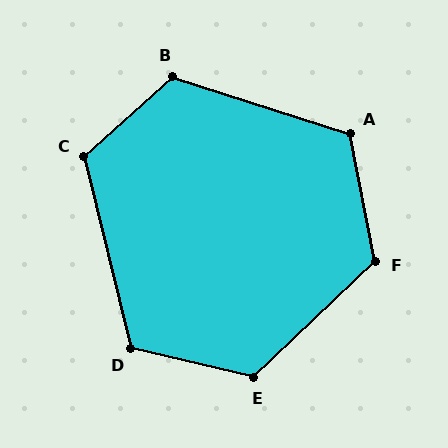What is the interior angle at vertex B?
Approximately 121 degrees (obtuse).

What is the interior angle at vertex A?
Approximately 118 degrees (obtuse).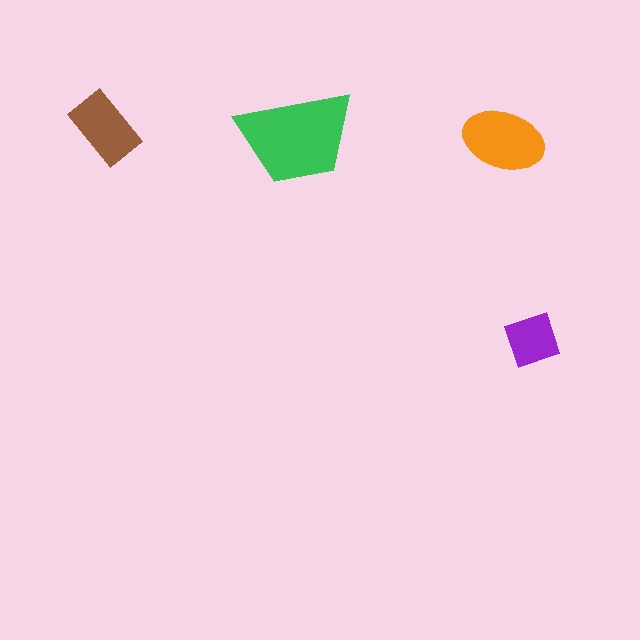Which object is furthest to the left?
The brown rectangle is leftmost.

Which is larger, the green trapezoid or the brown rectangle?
The green trapezoid.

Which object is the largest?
The green trapezoid.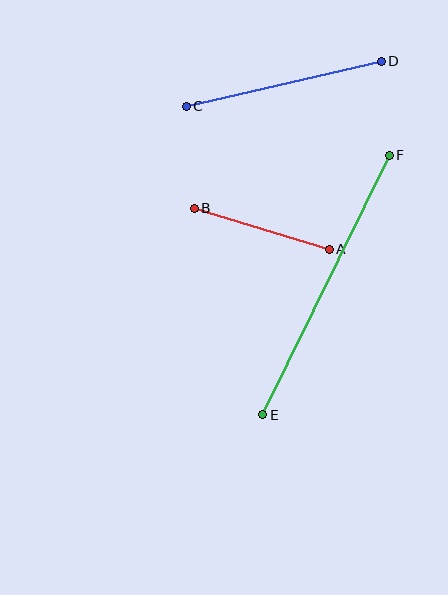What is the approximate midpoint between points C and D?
The midpoint is at approximately (284, 84) pixels.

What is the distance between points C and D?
The distance is approximately 200 pixels.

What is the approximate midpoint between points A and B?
The midpoint is at approximately (262, 229) pixels.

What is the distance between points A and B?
The distance is approximately 141 pixels.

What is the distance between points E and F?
The distance is approximately 288 pixels.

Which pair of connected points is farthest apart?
Points E and F are farthest apart.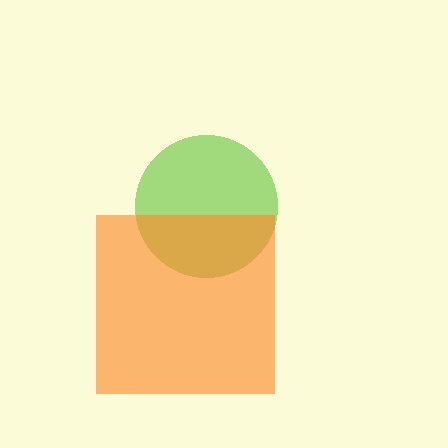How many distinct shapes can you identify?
There are 2 distinct shapes: a lime circle, an orange square.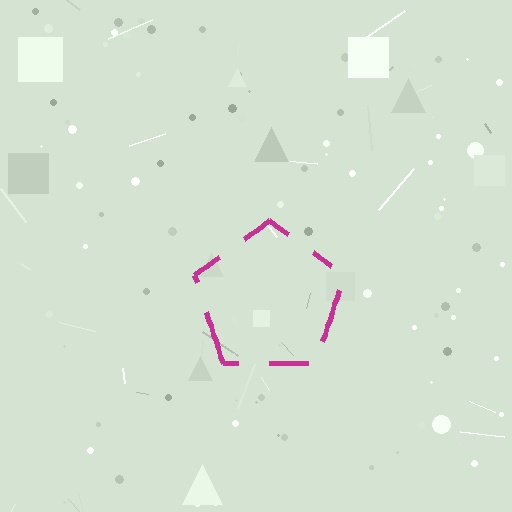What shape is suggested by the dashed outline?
The dashed outline suggests a pentagon.